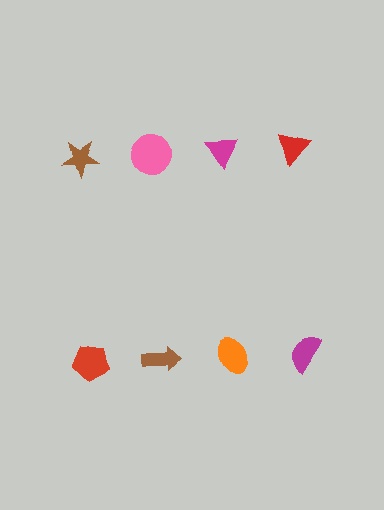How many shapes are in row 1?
4 shapes.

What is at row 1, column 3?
A magenta triangle.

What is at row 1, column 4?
A red triangle.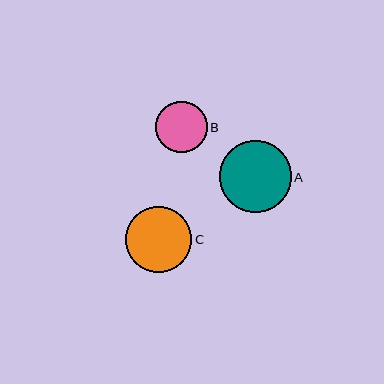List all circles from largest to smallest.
From largest to smallest: A, C, B.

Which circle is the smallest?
Circle B is the smallest with a size of approximately 51 pixels.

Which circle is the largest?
Circle A is the largest with a size of approximately 72 pixels.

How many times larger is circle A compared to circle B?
Circle A is approximately 1.4 times the size of circle B.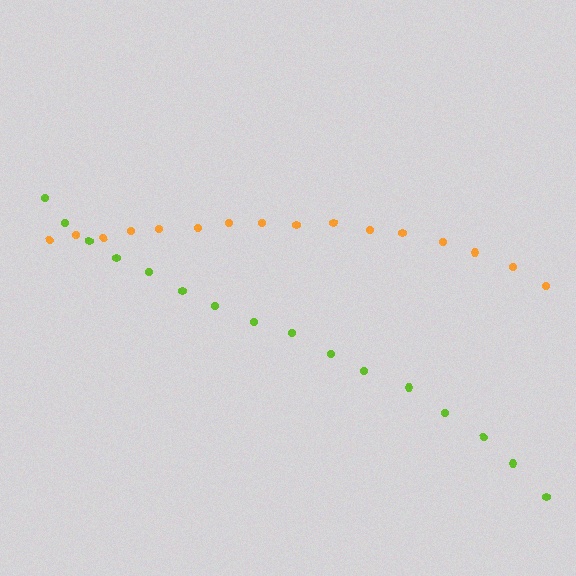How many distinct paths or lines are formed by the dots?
There are 2 distinct paths.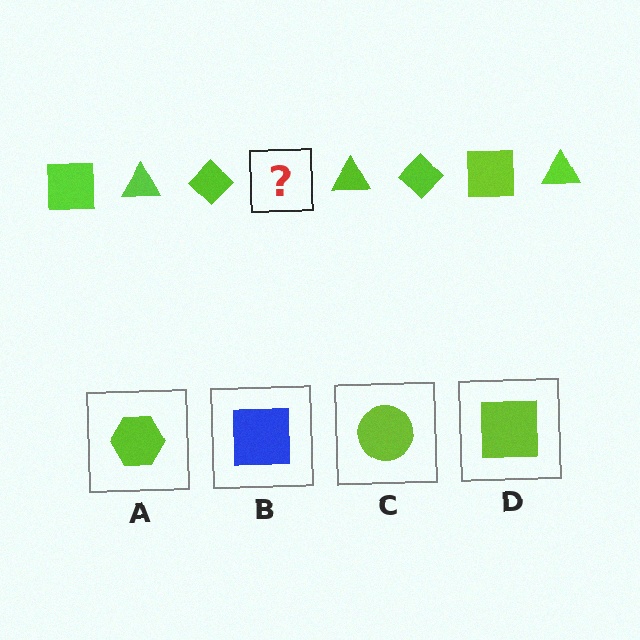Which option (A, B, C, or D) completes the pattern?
D.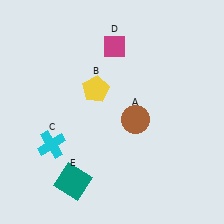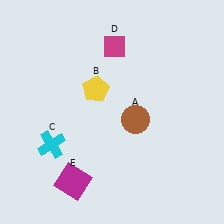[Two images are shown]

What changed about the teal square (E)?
In Image 1, E is teal. In Image 2, it changed to magenta.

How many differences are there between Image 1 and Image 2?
There is 1 difference between the two images.